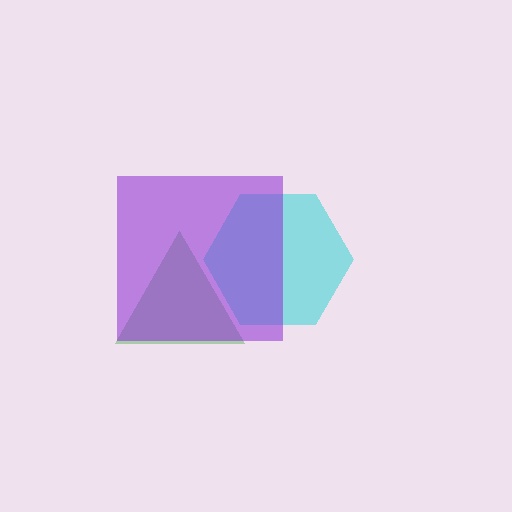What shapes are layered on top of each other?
The layered shapes are: a green triangle, a cyan hexagon, a purple square.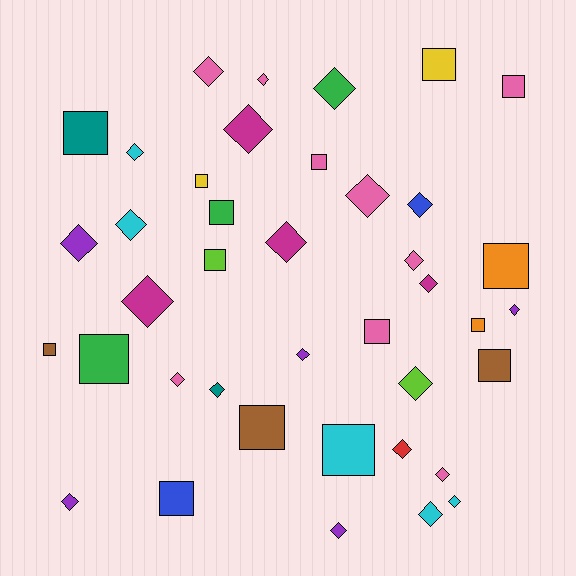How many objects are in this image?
There are 40 objects.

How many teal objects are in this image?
There are 2 teal objects.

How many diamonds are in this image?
There are 24 diamonds.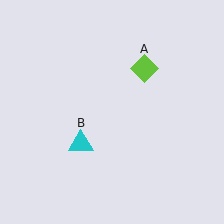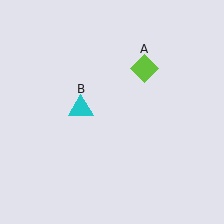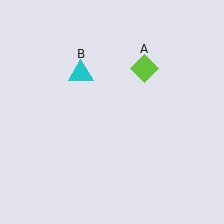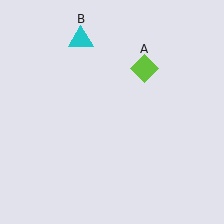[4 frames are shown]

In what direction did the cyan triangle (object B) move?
The cyan triangle (object B) moved up.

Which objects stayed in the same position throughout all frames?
Lime diamond (object A) remained stationary.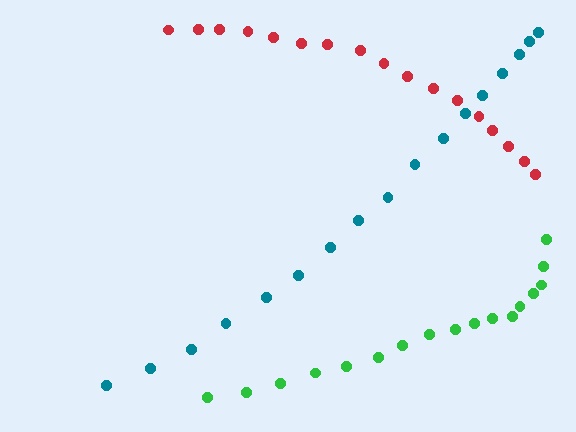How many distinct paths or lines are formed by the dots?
There are 3 distinct paths.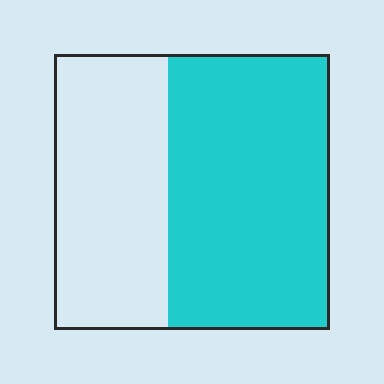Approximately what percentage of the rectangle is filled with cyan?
Approximately 60%.